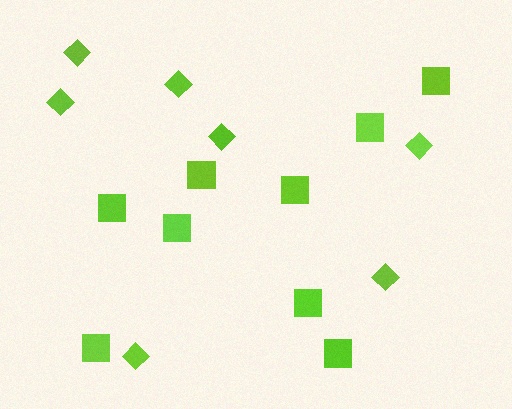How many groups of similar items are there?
There are 2 groups: one group of squares (9) and one group of diamonds (7).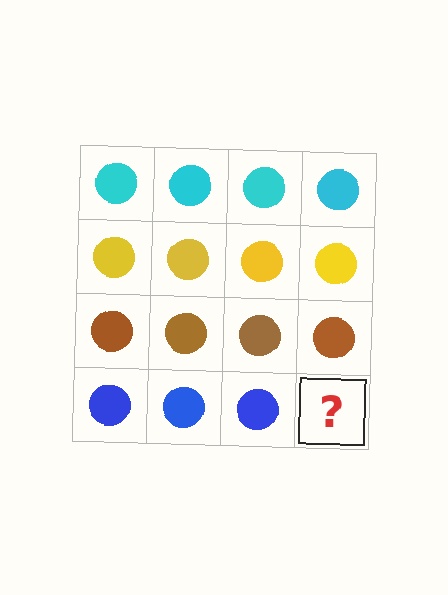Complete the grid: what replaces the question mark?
The question mark should be replaced with a blue circle.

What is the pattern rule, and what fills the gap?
The rule is that each row has a consistent color. The gap should be filled with a blue circle.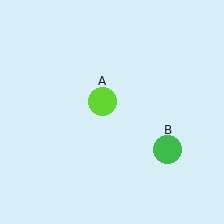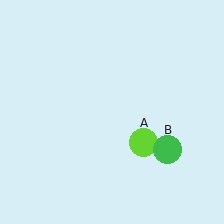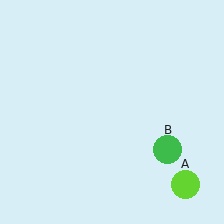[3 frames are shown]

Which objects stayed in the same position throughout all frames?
Green circle (object B) remained stationary.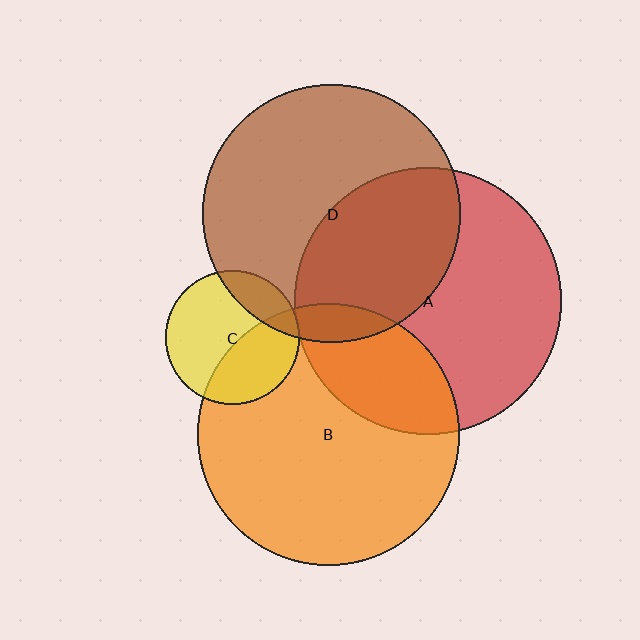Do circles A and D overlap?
Yes.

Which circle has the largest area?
Circle A (red).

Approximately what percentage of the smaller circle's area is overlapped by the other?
Approximately 40%.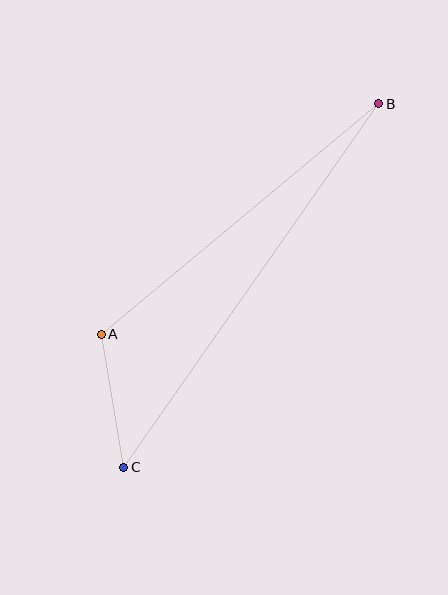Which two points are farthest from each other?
Points B and C are farthest from each other.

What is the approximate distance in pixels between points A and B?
The distance between A and B is approximately 361 pixels.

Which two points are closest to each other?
Points A and C are closest to each other.